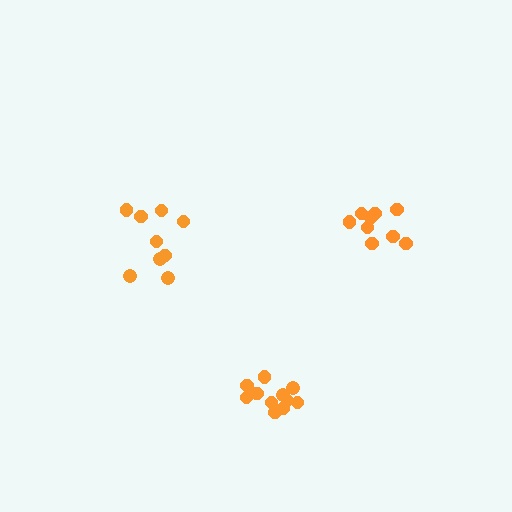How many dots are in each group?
Group 1: 11 dots, Group 2: 9 dots, Group 3: 9 dots (29 total).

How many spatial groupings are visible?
There are 3 spatial groupings.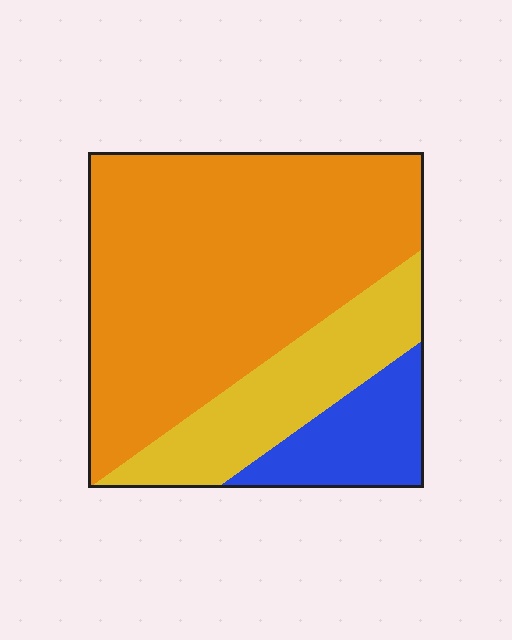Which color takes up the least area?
Blue, at roughly 15%.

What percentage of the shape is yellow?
Yellow takes up about one fifth (1/5) of the shape.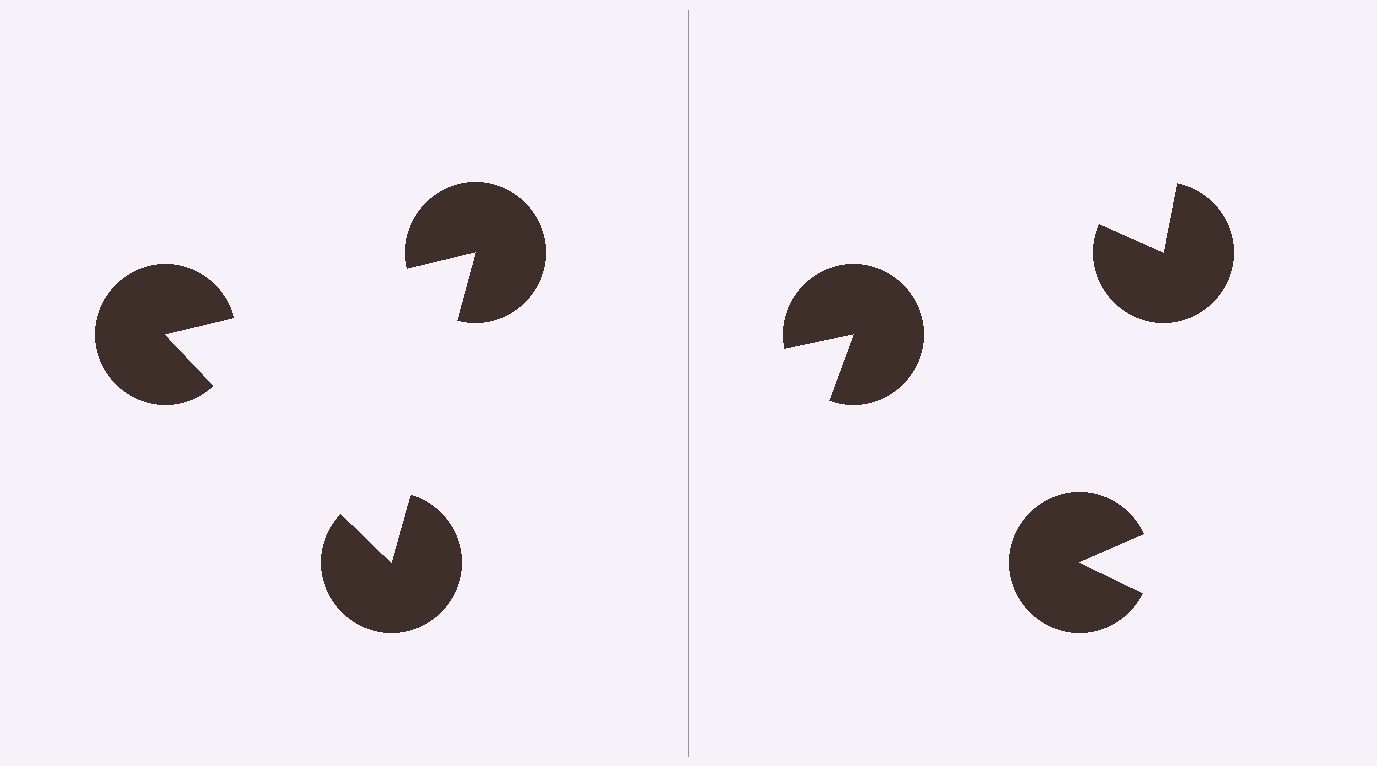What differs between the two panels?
The pac-man discs are positioned identically on both sides; only the wedge orientations differ. On the left they align to a triangle; on the right they are misaligned.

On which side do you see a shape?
An illusory triangle appears on the left side. On the right side the wedge cuts are rotated, so no coherent shape forms.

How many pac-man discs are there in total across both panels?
6 — 3 on each side.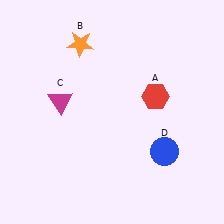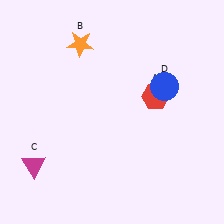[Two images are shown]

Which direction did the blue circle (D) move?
The blue circle (D) moved up.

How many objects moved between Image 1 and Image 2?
2 objects moved between the two images.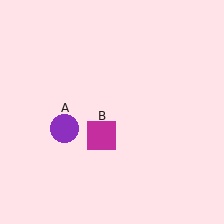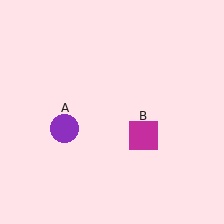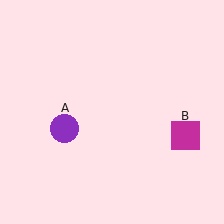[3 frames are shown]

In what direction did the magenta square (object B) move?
The magenta square (object B) moved right.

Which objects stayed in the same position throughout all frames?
Purple circle (object A) remained stationary.